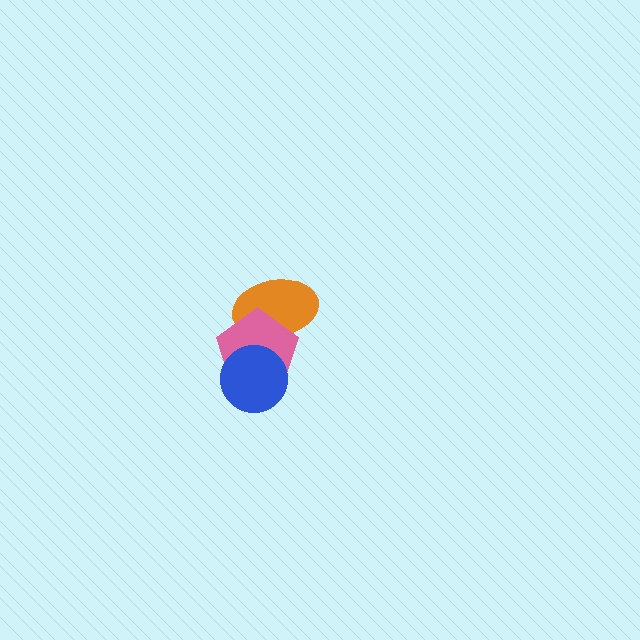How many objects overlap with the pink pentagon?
2 objects overlap with the pink pentagon.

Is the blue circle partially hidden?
No, no other shape covers it.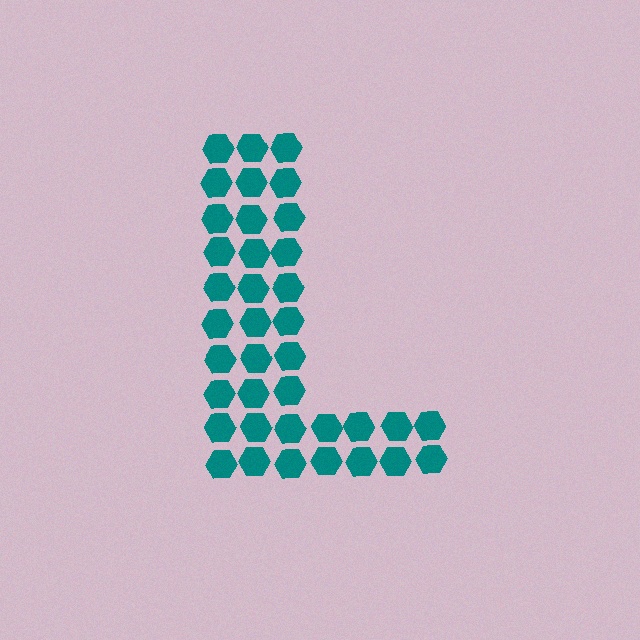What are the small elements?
The small elements are hexagons.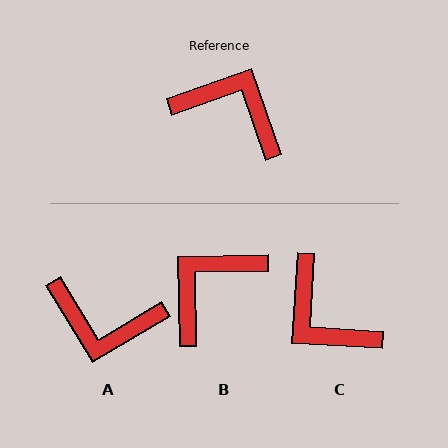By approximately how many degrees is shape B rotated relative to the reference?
Approximately 72 degrees counter-clockwise.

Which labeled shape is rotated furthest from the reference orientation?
A, about 168 degrees away.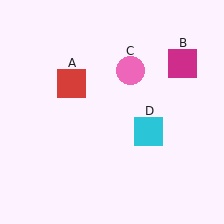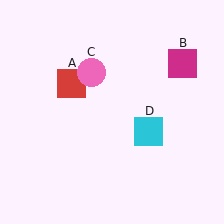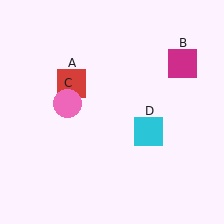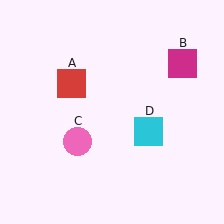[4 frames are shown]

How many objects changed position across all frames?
1 object changed position: pink circle (object C).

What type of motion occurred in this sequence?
The pink circle (object C) rotated counterclockwise around the center of the scene.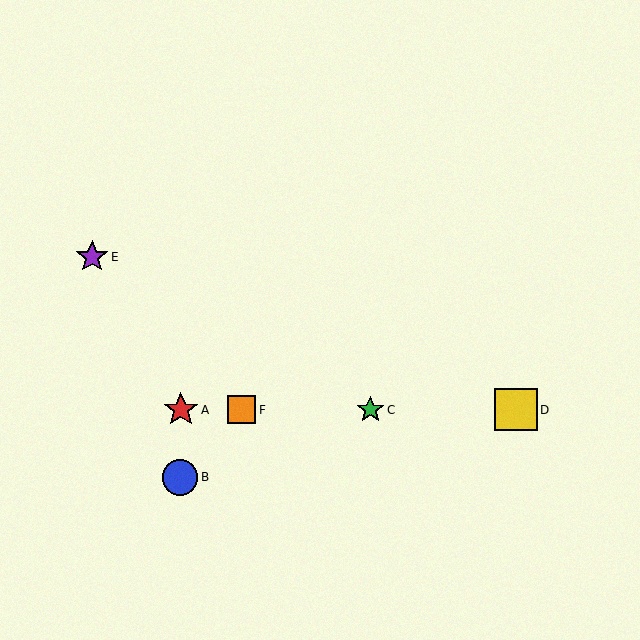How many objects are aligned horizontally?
4 objects (A, C, D, F) are aligned horizontally.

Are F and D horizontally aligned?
Yes, both are at y≈410.